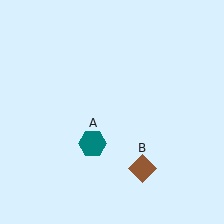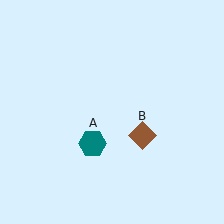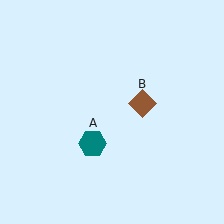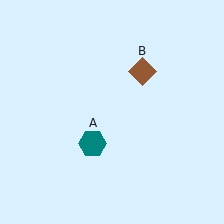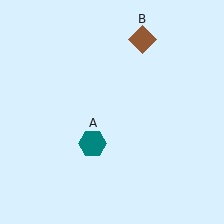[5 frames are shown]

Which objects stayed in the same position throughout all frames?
Teal hexagon (object A) remained stationary.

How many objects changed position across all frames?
1 object changed position: brown diamond (object B).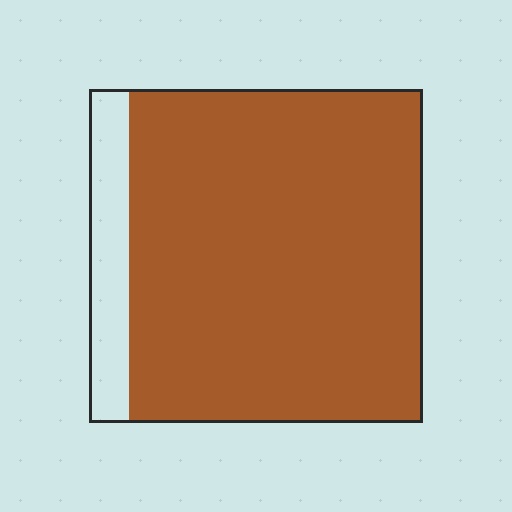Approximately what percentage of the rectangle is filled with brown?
Approximately 90%.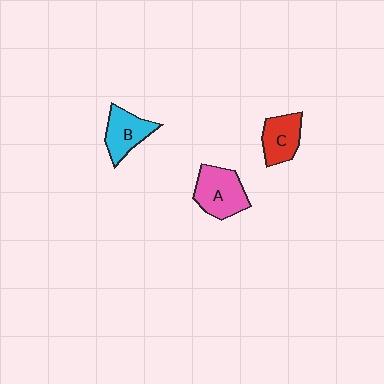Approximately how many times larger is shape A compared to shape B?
Approximately 1.3 times.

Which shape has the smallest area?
Shape C (red).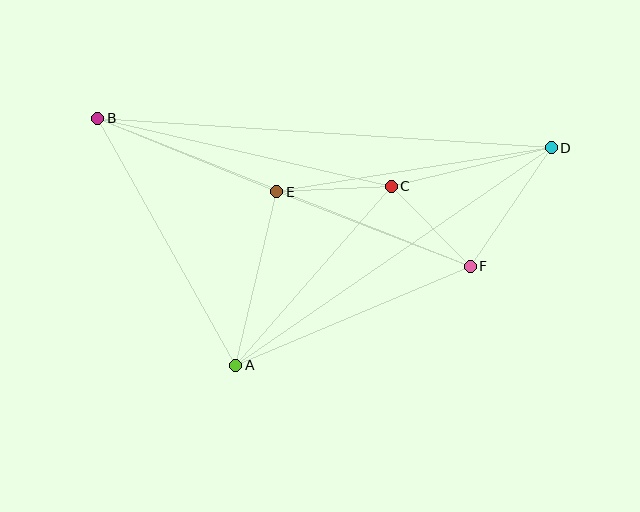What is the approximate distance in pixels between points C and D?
The distance between C and D is approximately 164 pixels.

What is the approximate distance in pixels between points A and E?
The distance between A and E is approximately 178 pixels.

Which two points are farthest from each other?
Points B and D are farthest from each other.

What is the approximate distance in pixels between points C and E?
The distance between C and E is approximately 115 pixels.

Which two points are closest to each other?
Points C and F are closest to each other.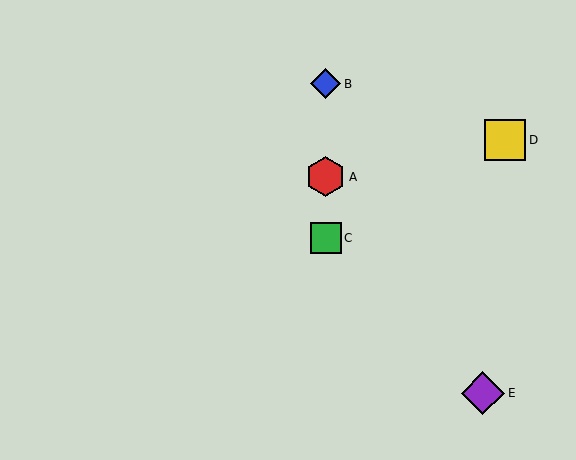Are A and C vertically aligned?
Yes, both are at x≈326.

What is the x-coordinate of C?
Object C is at x≈326.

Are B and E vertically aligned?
No, B is at x≈326 and E is at x≈483.